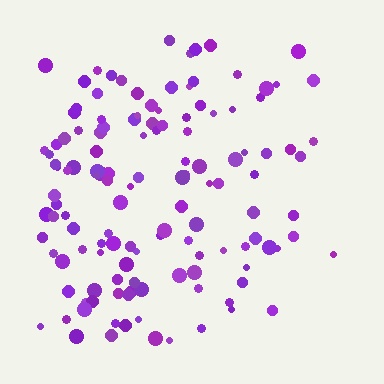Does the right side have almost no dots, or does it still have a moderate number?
Still a moderate number, just noticeably fewer than the left.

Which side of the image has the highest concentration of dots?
The left.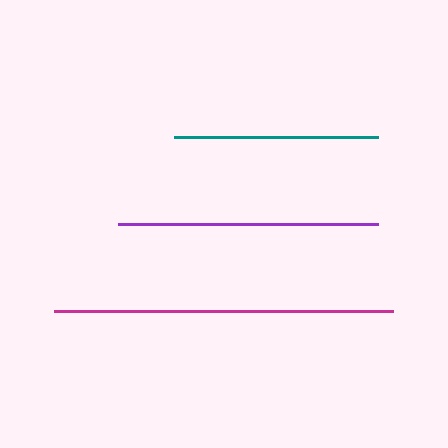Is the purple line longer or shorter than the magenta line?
The magenta line is longer than the purple line.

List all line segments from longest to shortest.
From longest to shortest: magenta, purple, teal.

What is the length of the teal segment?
The teal segment is approximately 203 pixels long.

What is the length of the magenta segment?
The magenta segment is approximately 339 pixels long.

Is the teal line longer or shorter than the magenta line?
The magenta line is longer than the teal line.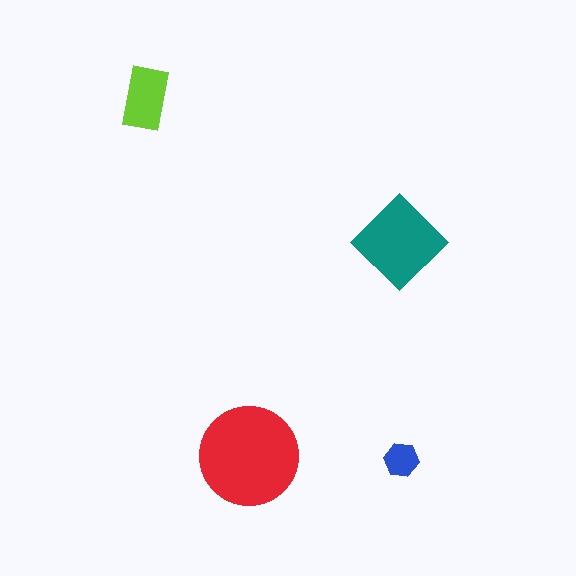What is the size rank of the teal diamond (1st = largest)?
2nd.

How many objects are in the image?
There are 4 objects in the image.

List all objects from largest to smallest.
The red circle, the teal diamond, the lime rectangle, the blue hexagon.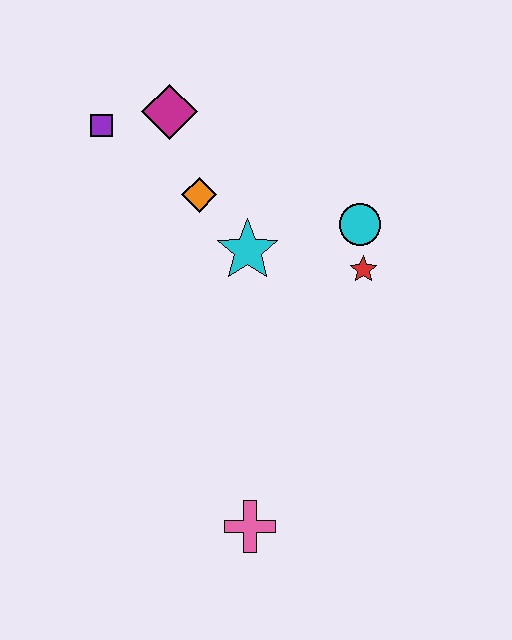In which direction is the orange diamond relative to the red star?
The orange diamond is to the left of the red star.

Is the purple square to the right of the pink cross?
No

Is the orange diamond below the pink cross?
No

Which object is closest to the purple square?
The magenta diamond is closest to the purple square.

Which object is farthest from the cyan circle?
The pink cross is farthest from the cyan circle.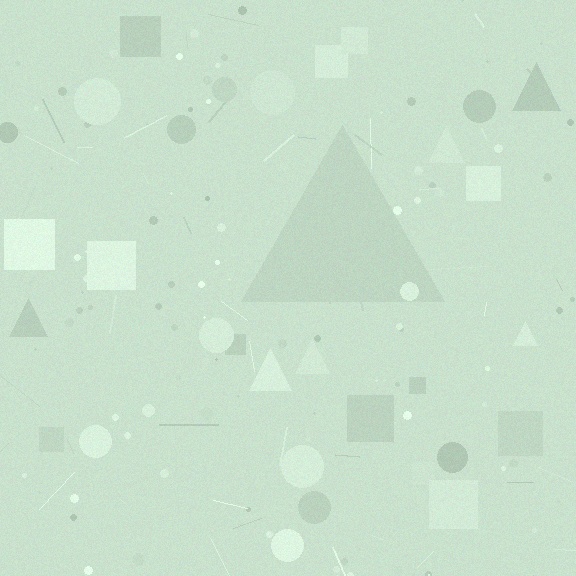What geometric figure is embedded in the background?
A triangle is embedded in the background.